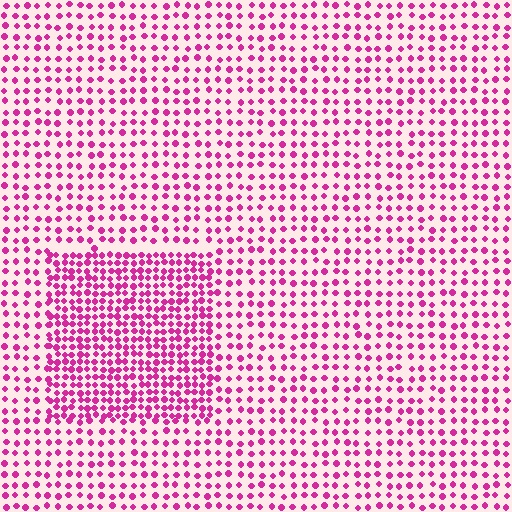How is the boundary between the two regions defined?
The boundary is defined by a change in element density (approximately 2.0x ratio). All elements are the same color, size, and shape.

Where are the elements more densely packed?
The elements are more densely packed inside the rectangle boundary.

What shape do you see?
I see a rectangle.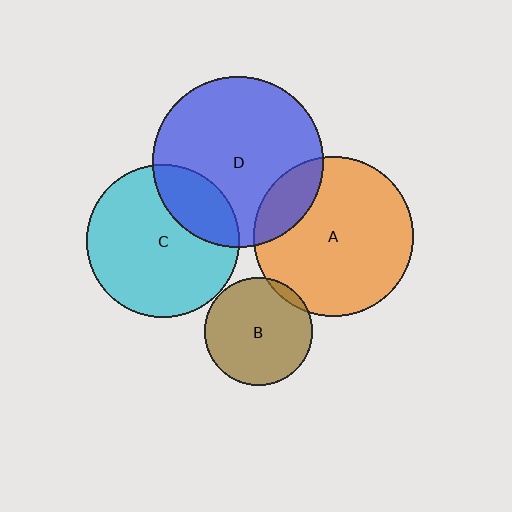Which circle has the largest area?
Circle D (blue).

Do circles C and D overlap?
Yes.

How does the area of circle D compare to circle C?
Approximately 1.2 times.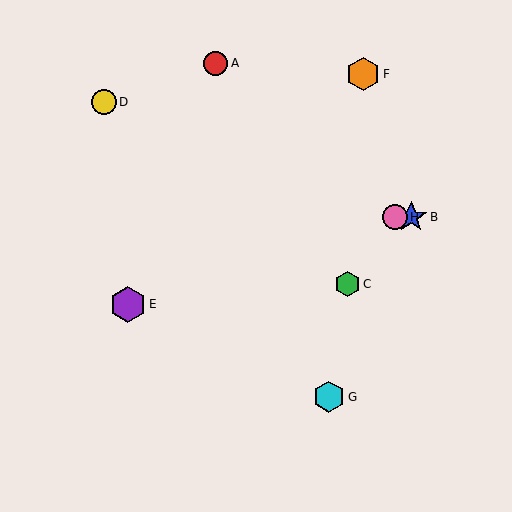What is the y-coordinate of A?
Object A is at y≈63.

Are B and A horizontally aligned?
No, B is at y≈217 and A is at y≈63.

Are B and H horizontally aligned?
Yes, both are at y≈217.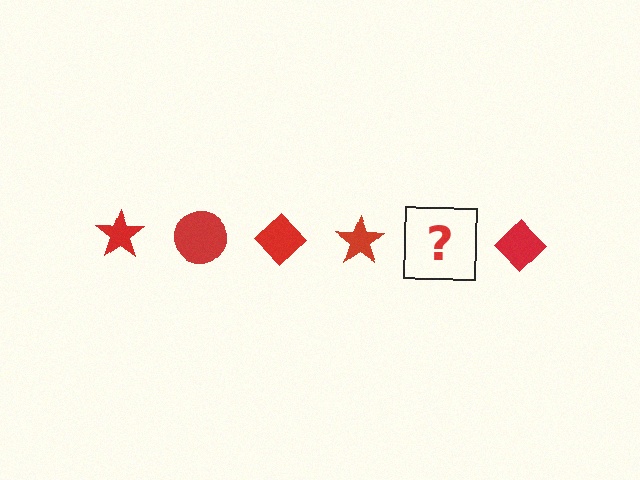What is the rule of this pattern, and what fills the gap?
The rule is that the pattern cycles through star, circle, diamond shapes in red. The gap should be filled with a red circle.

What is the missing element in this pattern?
The missing element is a red circle.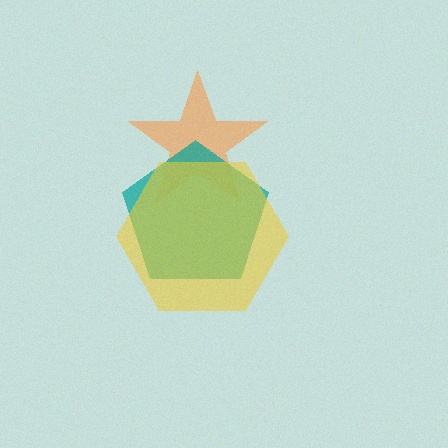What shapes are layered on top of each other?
The layered shapes are: an orange star, a teal pentagon, a yellow hexagon.